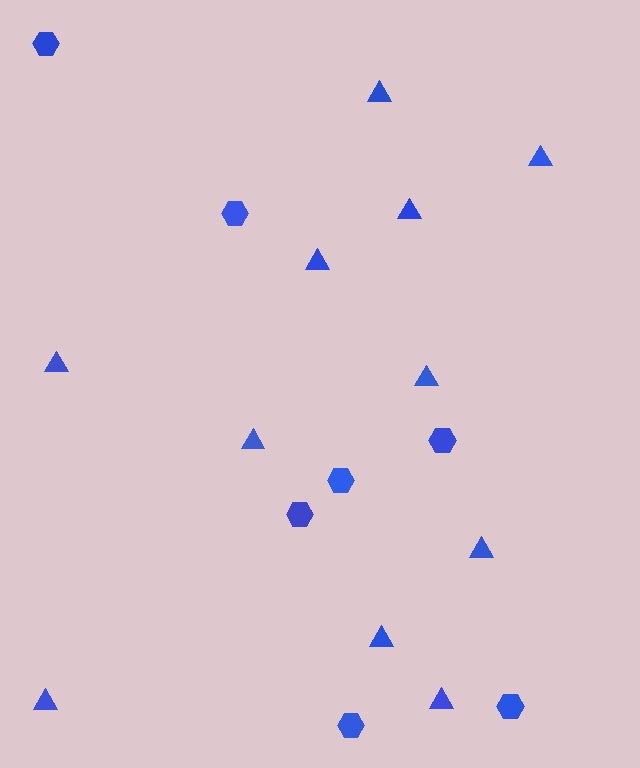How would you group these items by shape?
There are 2 groups: one group of triangles (11) and one group of hexagons (7).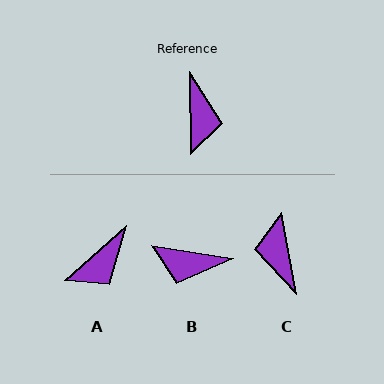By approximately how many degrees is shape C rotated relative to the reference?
Approximately 170 degrees clockwise.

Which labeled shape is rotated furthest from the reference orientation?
C, about 170 degrees away.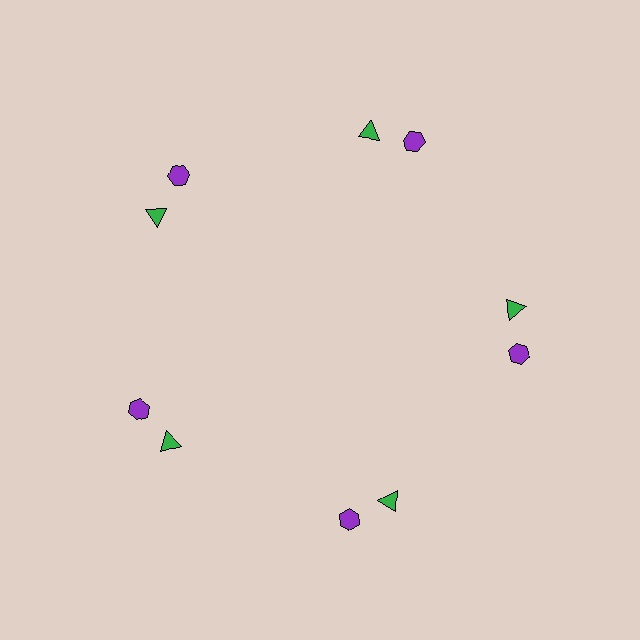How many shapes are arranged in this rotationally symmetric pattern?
There are 10 shapes, arranged in 5 groups of 2.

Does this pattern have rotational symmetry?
Yes, this pattern has 5-fold rotational symmetry. It looks the same after rotating 72 degrees around the center.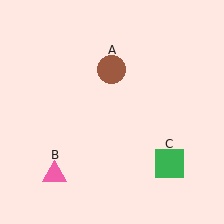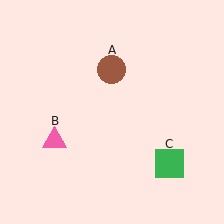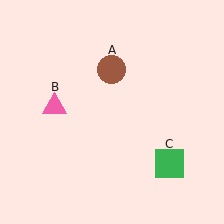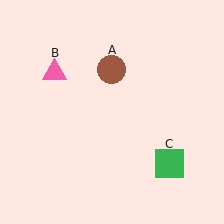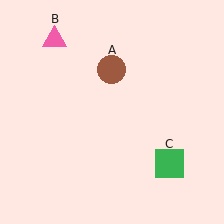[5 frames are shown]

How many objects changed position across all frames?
1 object changed position: pink triangle (object B).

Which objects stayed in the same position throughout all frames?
Brown circle (object A) and green square (object C) remained stationary.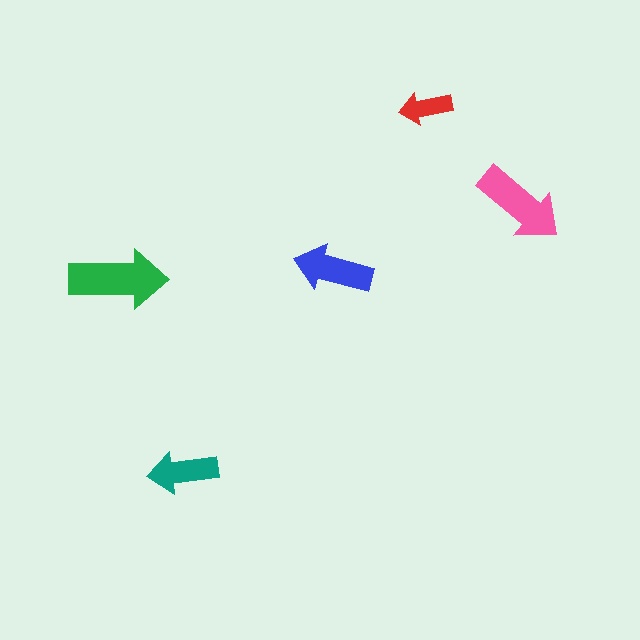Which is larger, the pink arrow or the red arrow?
The pink one.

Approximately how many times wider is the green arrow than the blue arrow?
About 1.5 times wider.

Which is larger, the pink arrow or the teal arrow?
The pink one.